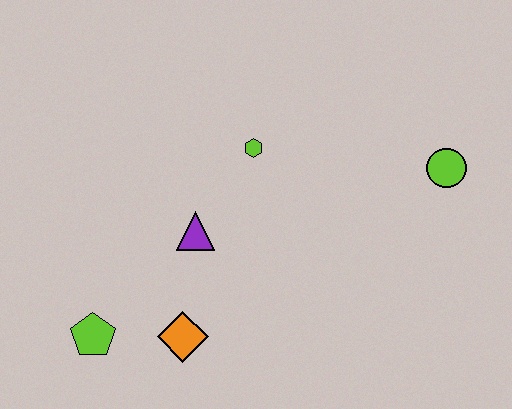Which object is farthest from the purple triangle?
The lime circle is farthest from the purple triangle.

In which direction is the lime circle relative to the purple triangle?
The lime circle is to the right of the purple triangle.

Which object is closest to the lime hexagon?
The purple triangle is closest to the lime hexagon.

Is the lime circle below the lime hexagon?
Yes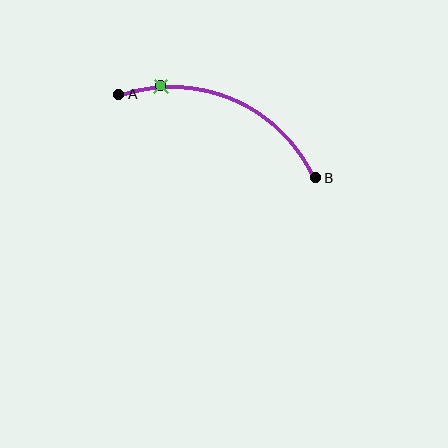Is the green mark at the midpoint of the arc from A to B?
No. The green mark lies on the arc but is closer to endpoint A. The arc midpoint would be at the point on the curve equidistant along the arc from both A and B.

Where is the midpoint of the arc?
The arc midpoint is the point on the curve farthest from the straight line joining A and B. It sits above that line.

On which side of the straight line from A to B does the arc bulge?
The arc bulges above the straight line connecting A and B.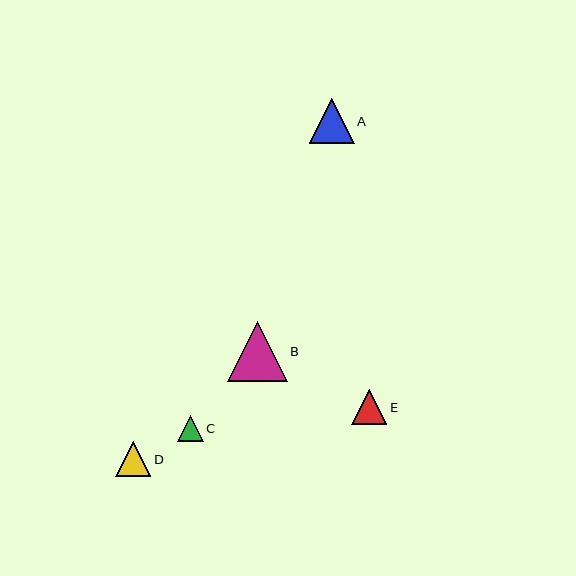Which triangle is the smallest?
Triangle C is the smallest with a size of approximately 26 pixels.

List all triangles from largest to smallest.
From largest to smallest: B, A, D, E, C.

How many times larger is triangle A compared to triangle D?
Triangle A is approximately 1.3 times the size of triangle D.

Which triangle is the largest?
Triangle B is the largest with a size of approximately 60 pixels.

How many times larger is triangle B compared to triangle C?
Triangle B is approximately 2.3 times the size of triangle C.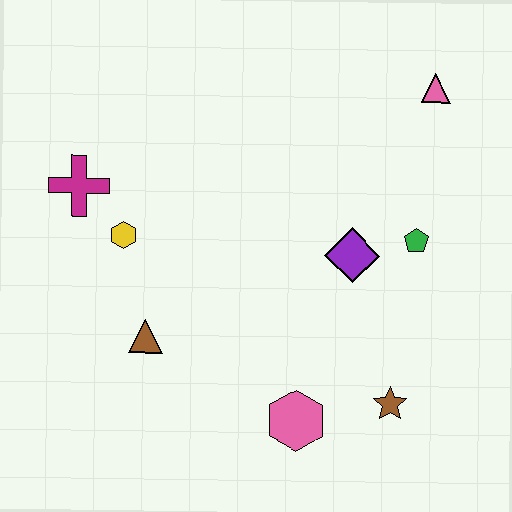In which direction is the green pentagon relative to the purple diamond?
The green pentagon is to the right of the purple diamond.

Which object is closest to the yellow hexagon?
The magenta cross is closest to the yellow hexagon.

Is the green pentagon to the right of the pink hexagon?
Yes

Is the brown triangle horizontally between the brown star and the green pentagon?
No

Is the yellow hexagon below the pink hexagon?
No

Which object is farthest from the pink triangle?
The brown triangle is farthest from the pink triangle.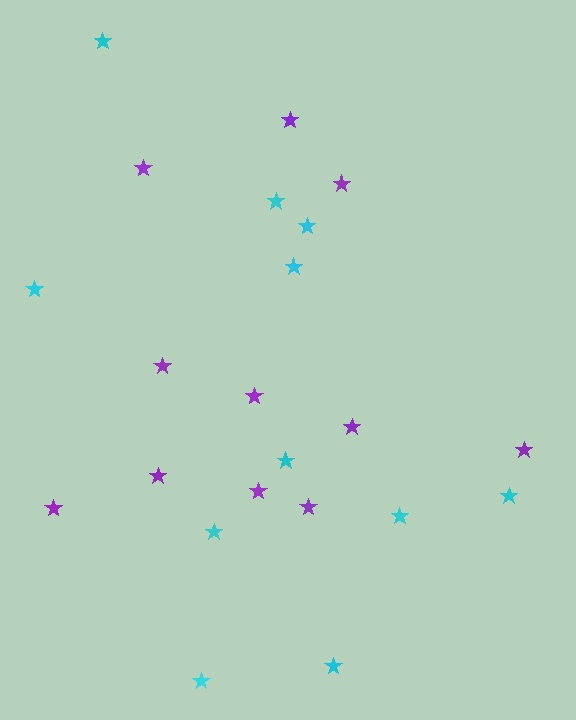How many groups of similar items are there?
There are 2 groups: one group of purple stars (11) and one group of cyan stars (11).